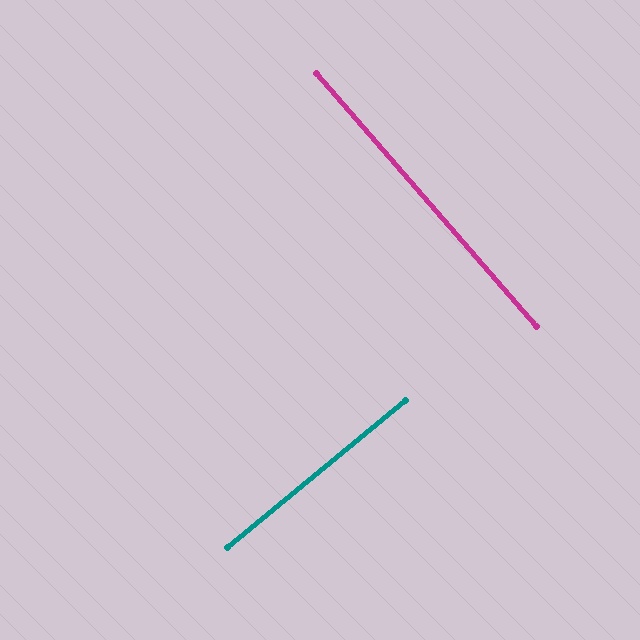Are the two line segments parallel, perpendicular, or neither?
Perpendicular — they meet at approximately 88°.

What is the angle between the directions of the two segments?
Approximately 88 degrees.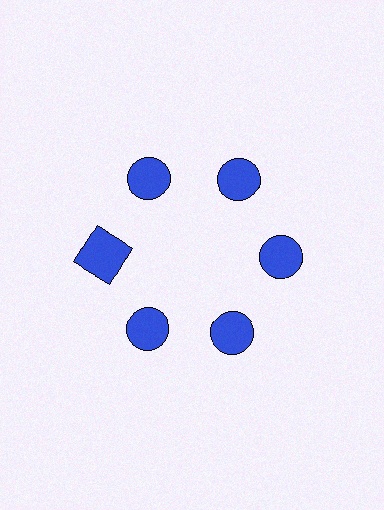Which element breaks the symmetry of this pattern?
The blue square at roughly the 9 o'clock position breaks the symmetry. All other shapes are blue circles.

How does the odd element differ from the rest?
It has a different shape: square instead of circle.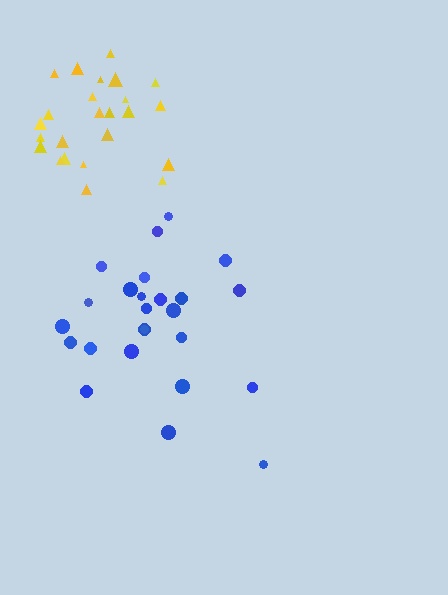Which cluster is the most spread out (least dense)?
Blue.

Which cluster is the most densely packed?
Yellow.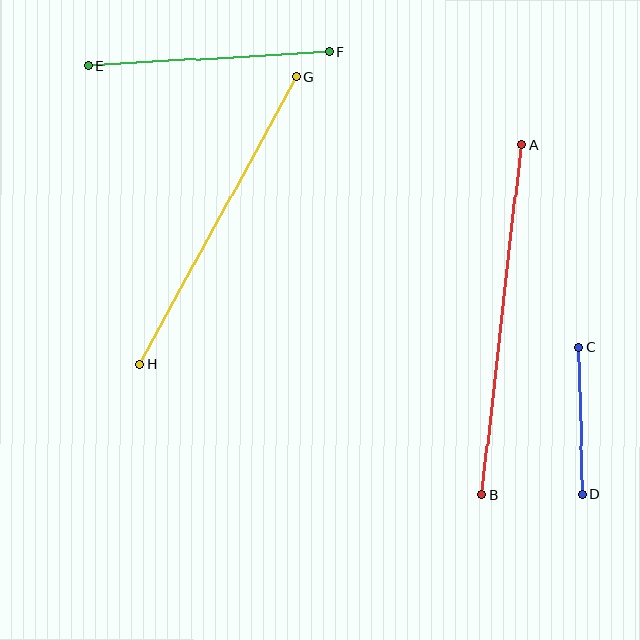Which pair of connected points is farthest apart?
Points A and B are farthest apart.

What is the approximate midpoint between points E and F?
The midpoint is at approximately (209, 59) pixels.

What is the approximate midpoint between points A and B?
The midpoint is at approximately (502, 319) pixels.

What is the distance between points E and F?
The distance is approximately 241 pixels.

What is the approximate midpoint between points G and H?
The midpoint is at approximately (218, 221) pixels.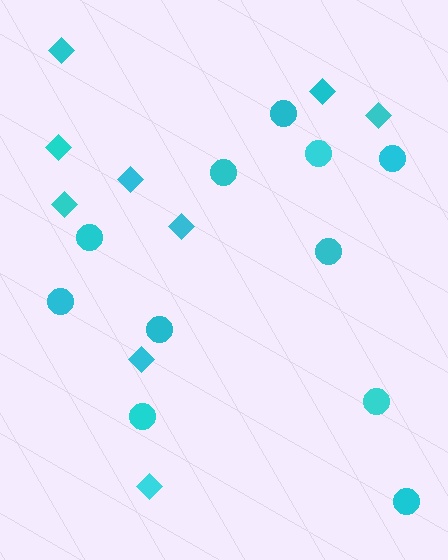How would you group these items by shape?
There are 2 groups: one group of diamonds (9) and one group of circles (11).